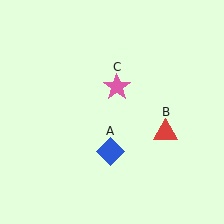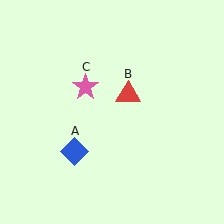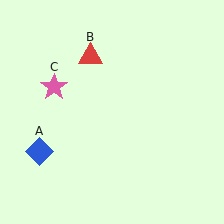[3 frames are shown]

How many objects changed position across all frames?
3 objects changed position: blue diamond (object A), red triangle (object B), pink star (object C).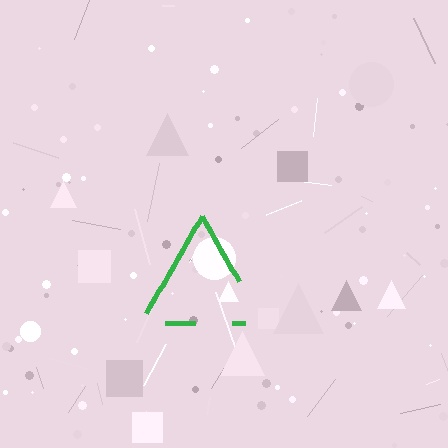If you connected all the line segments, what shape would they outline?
They would outline a triangle.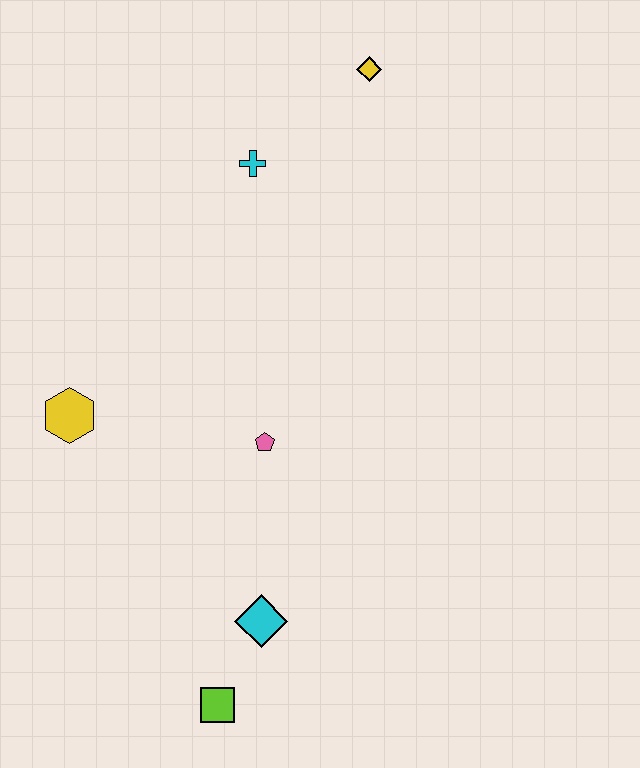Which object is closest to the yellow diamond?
The cyan cross is closest to the yellow diamond.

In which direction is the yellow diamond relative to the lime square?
The yellow diamond is above the lime square.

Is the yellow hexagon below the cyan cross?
Yes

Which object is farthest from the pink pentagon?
The yellow diamond is farthest from the pink pentagon.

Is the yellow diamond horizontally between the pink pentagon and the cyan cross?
No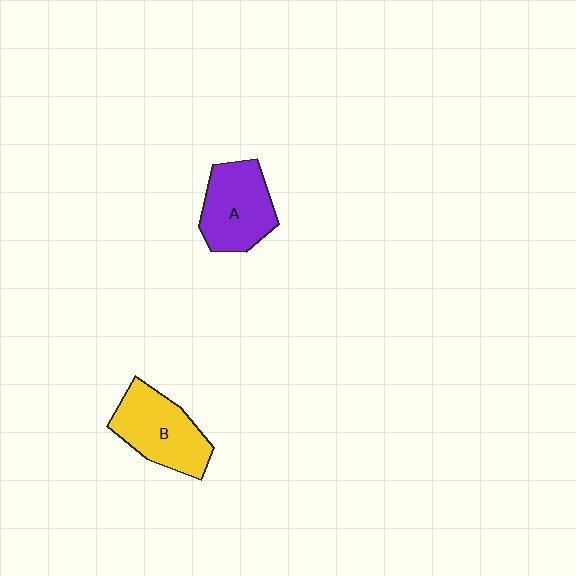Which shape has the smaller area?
Shape A (purple).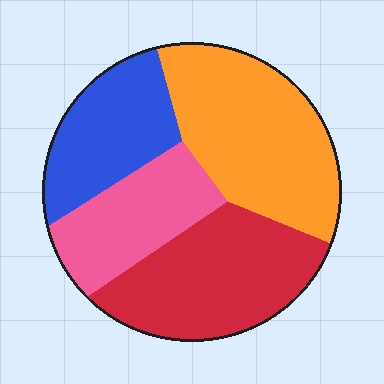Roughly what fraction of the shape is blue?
Blue takes up about one fifth (1/5) of the shape.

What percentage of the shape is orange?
Orange covers around 35% of the shape.